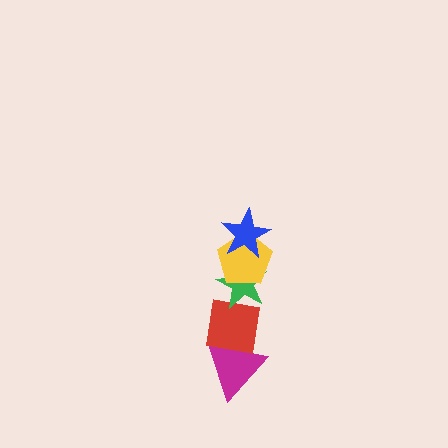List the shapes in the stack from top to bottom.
From top to bottom: the blue star, the yellow pentagon, the green star, the red square, the magenta triangle.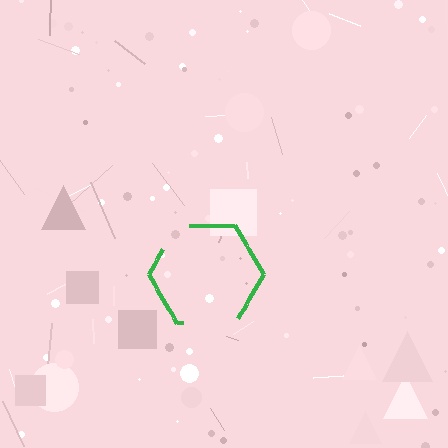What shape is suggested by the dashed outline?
The dashed outline suggests a hexagon.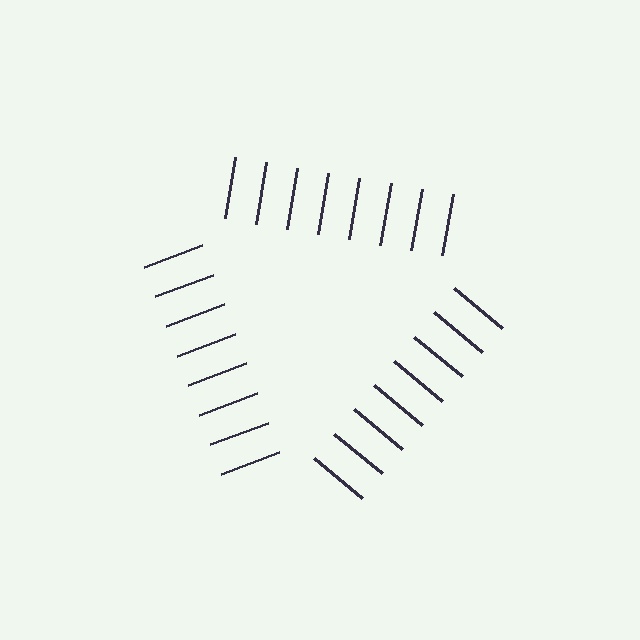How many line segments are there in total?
24 — 8 along each of the 3 edges.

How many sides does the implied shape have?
3 sides — the line-ends trace a triangle.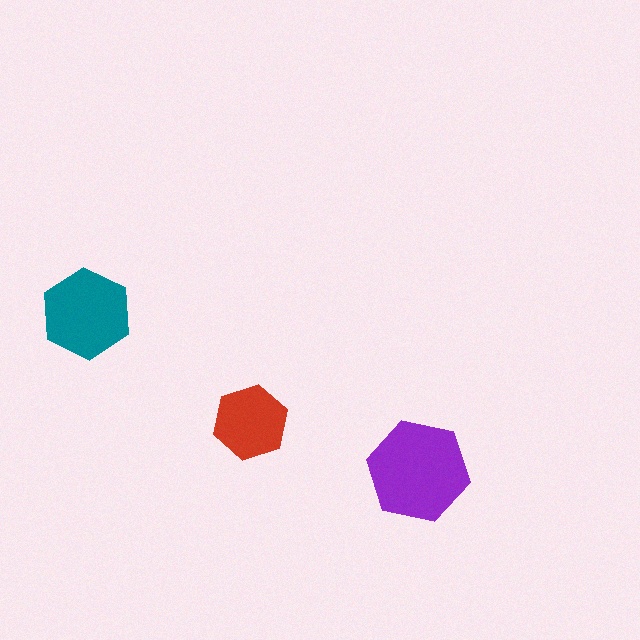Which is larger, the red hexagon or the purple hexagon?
The purple one.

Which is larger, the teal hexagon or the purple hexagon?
The purple one.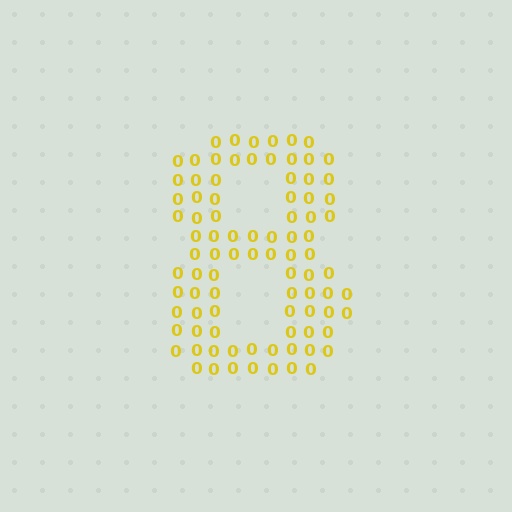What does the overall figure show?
The overall figure shows the digit 8.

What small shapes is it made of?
It is made of small digit 0's.